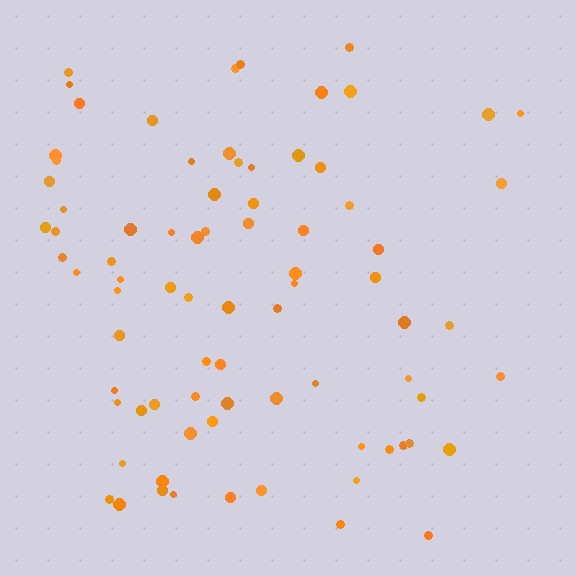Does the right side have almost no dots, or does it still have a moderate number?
Still a moderate number, just noticeably fewer than the left.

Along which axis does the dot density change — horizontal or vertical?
Horizontal.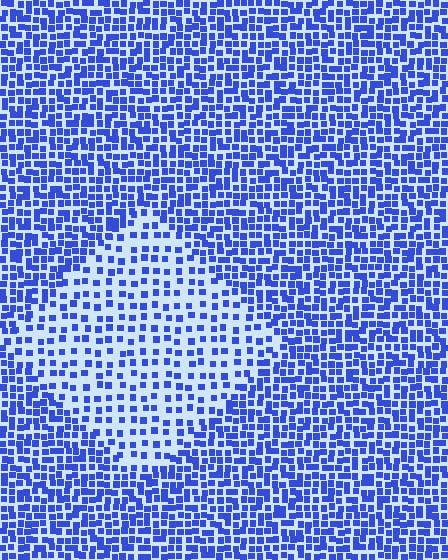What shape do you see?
I see a diamond.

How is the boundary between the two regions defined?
The boundary is defined by a change in element density (approximately 2.1x ratio). All elements are the same color, size, and shape.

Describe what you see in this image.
The image contains small blue elements arranged at two different densities. A diamond-shaped region is visible where the elements are less densely packed than the surrounding area.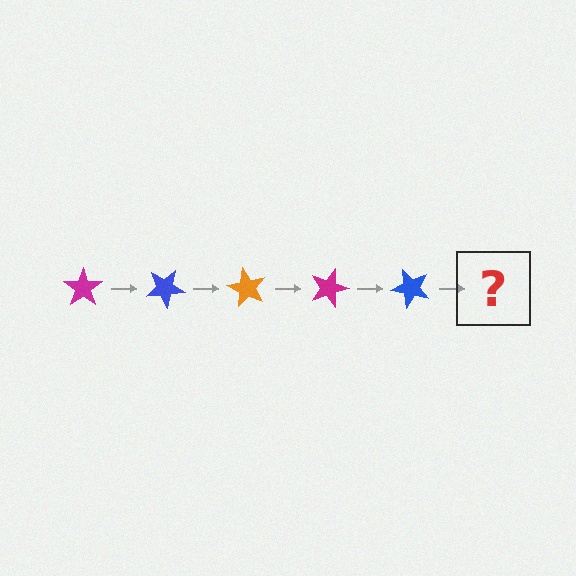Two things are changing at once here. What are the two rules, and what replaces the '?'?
The two rules are that it rotates 30 degrees each step and the color cycles through magenta, blue, and orange. The '?' should be an orange star, rotated 150 degrees from the start.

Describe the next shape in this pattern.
It should be an orange star, rotated 150 degrees from the start.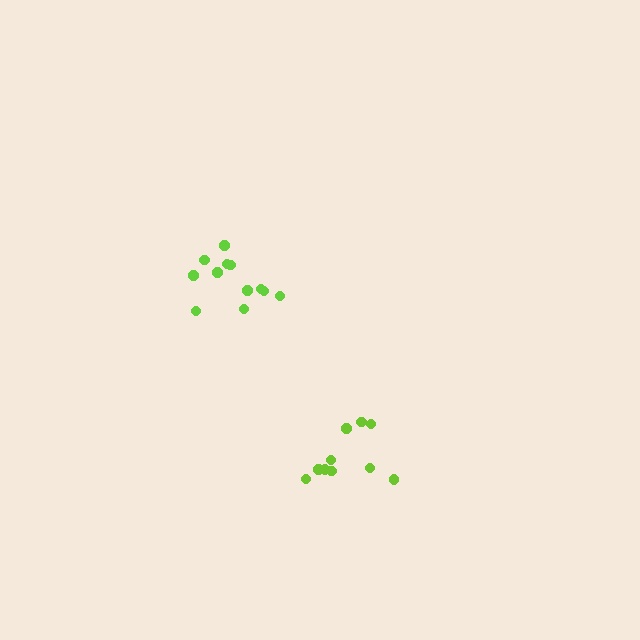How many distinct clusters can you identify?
There are 2 distinct clusters.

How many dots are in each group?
Group 1: 10 dots, Group 2: 12 dots (22 total).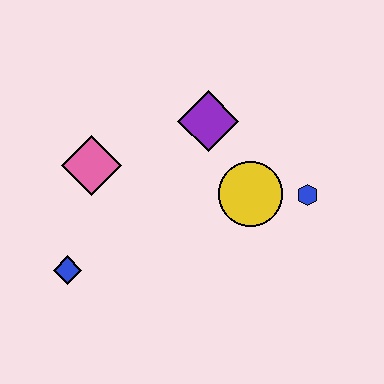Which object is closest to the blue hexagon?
The yellow circle is closest to the blue hexagon.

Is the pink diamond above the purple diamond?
No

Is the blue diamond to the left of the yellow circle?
Yes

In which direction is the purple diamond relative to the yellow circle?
The purple diamond is above the yellow circle.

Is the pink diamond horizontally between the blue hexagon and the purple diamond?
No